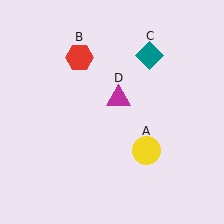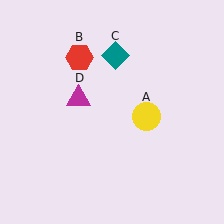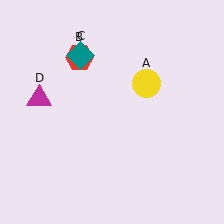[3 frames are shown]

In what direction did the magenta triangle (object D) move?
The magenta triangle (object D) moved left.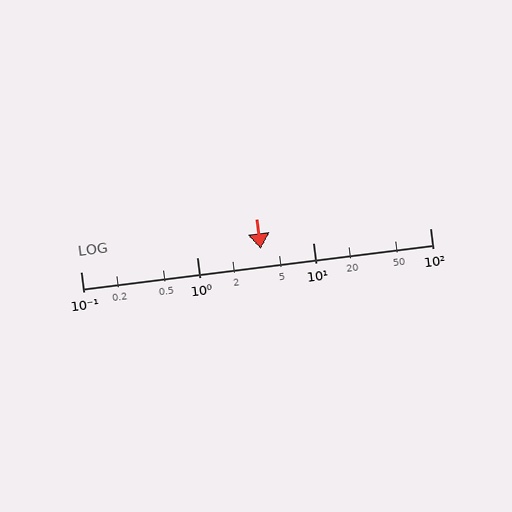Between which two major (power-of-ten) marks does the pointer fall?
The pointer is between 1 and 10.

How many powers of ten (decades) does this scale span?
The scale spans 3 decades, from 0.1 to 100.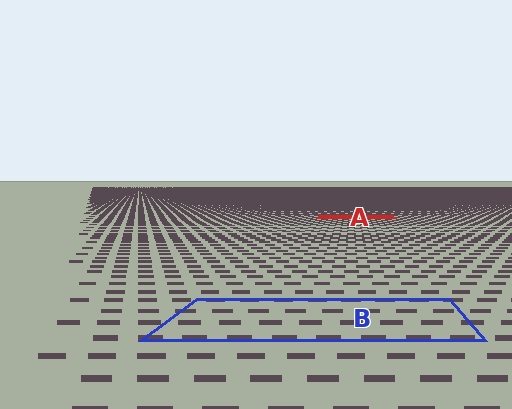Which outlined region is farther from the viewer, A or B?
Region A is farther from the viewer — the texture elements inside it appear smaller and more densely packed.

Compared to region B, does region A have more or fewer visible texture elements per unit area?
Region A has more texture elements per unit area — they are packed more densely because it is farther away.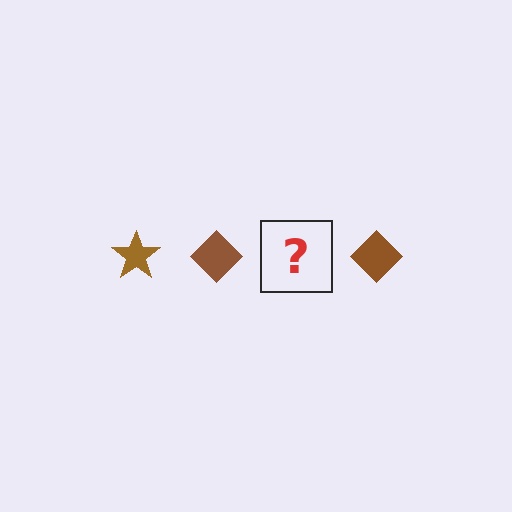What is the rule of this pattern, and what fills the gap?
The rule is that the pattern cycles through star, diamond shapes in brown. The gap should be filled with a brown star.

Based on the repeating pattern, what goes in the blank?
The blank should be a brown star.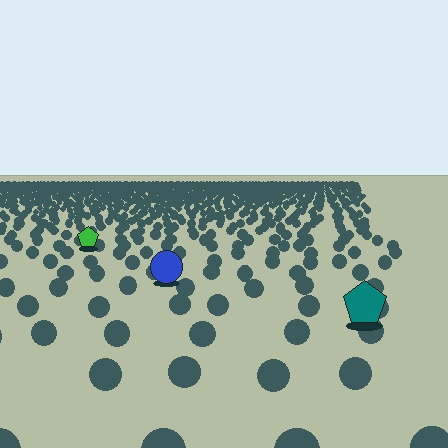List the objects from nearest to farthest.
From nearest to farthest: the teal pentagon, the blue circle, the green pentagon.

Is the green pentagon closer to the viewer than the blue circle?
No. The blue circle is closer — you can tell from the texture gradient: the ground texture is coarser near it.